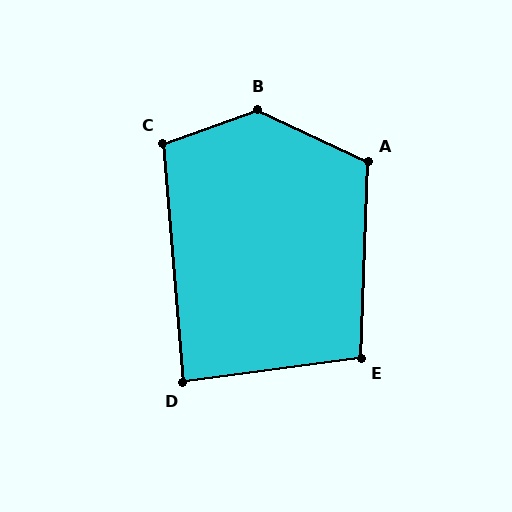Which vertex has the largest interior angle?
B, at approximately 135 degrees.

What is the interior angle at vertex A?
Approximately 113 degrees (obtuse).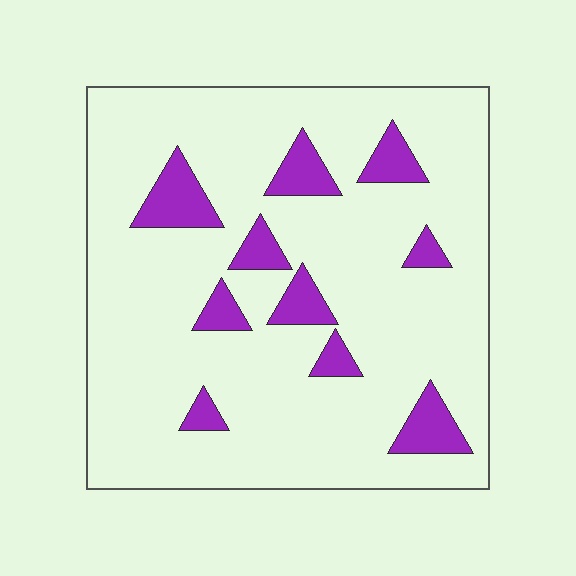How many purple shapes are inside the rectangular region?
10.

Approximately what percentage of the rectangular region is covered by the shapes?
Approximately 15%.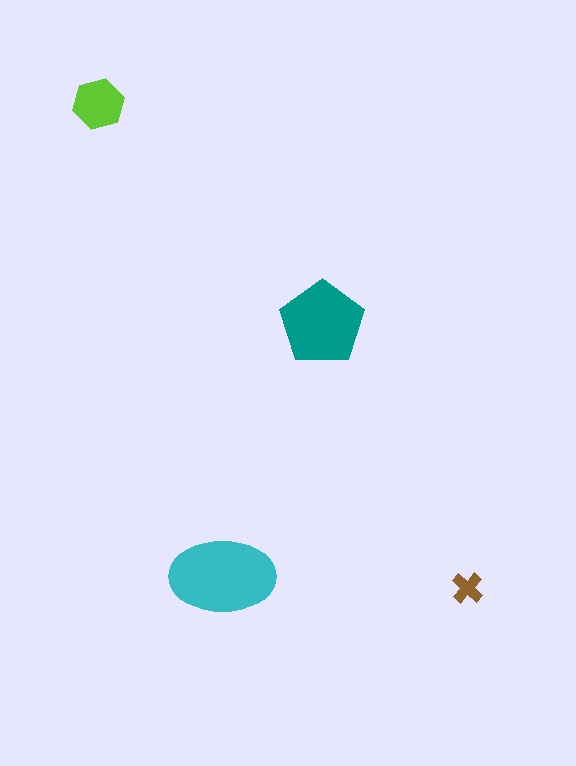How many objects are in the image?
There are 4 objects in the image.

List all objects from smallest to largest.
The brown cross, the lime hexagon, the teal pentagon, the cyan ellipse.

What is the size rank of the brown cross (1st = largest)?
4th.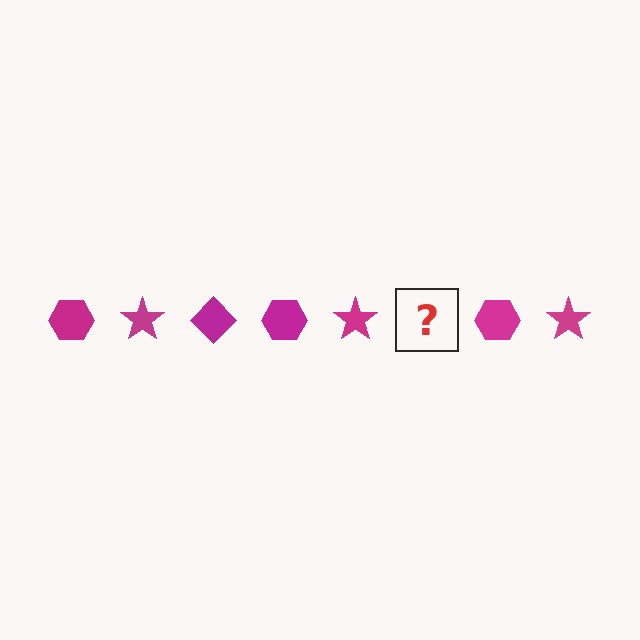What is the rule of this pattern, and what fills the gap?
The rule is that the pattern cycles through hexagon, star, diamond shapes in magenta. The gap should be filled with a magenta diamond.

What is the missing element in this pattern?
The missing element is a magenta diamond.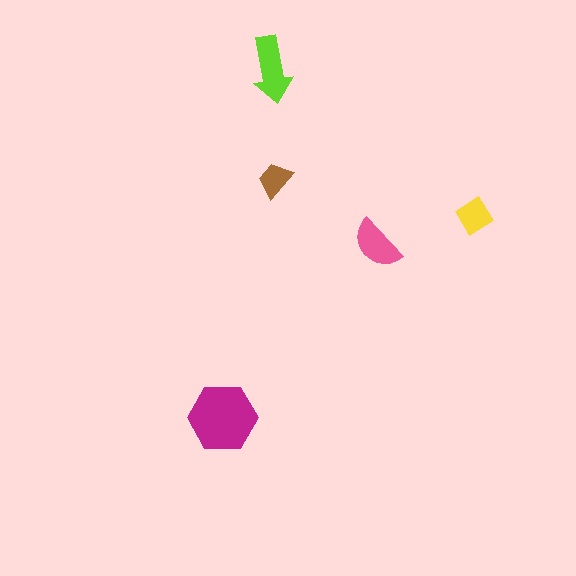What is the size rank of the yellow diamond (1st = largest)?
4th.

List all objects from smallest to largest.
The brown trapezoid, the yellow diamond, the pink semicircle, the lime arrow, the magenta hexagon.